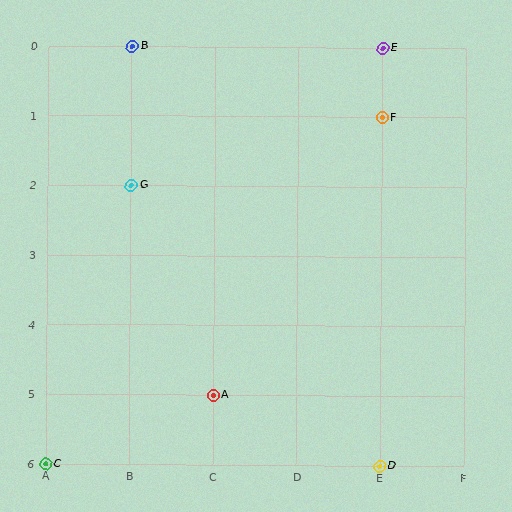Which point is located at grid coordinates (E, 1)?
Point F is at (E, 1).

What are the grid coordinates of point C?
Point C is at grid coordinates (A, 6).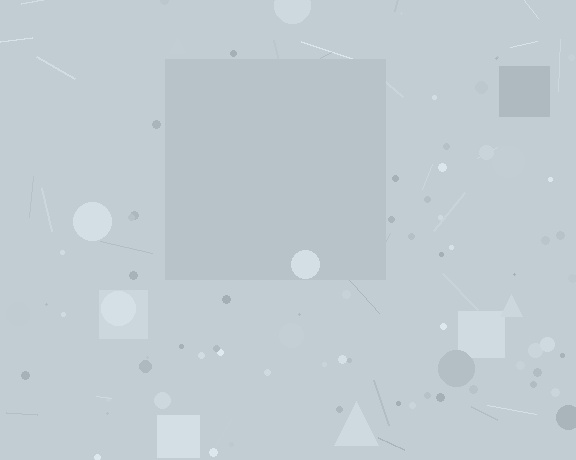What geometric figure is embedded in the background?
A square is embedded in the background.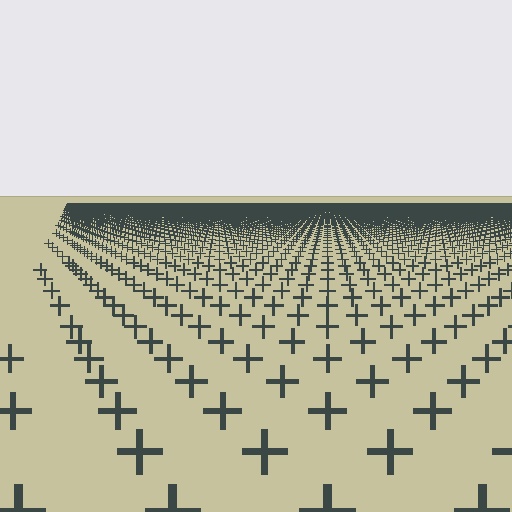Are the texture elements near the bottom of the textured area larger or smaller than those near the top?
Larger. Near the bottom, elements are closer to the viewer and appear at a bigger on-screen size.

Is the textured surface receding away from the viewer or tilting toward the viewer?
The surface is receding away from the viewer. Texture elements get smaller and denser toward the top.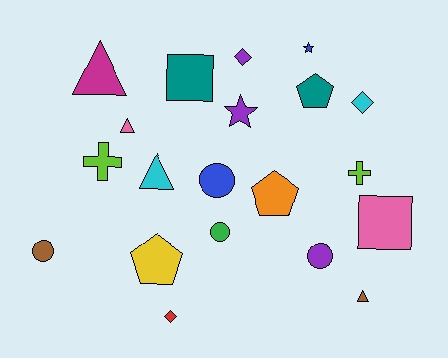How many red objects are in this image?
There is 1 red object.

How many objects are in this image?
There are 20 objects.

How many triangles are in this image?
There are 4 triangles.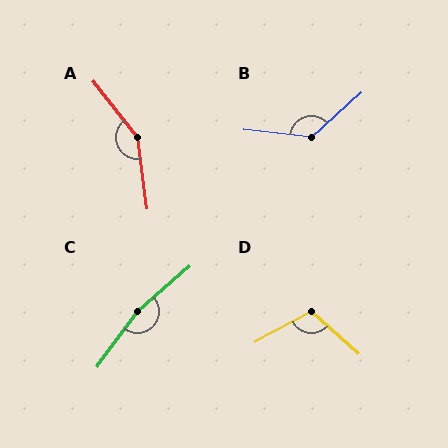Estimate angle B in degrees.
Approximately 131 degrees.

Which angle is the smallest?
D, at approximately 110 degrees.